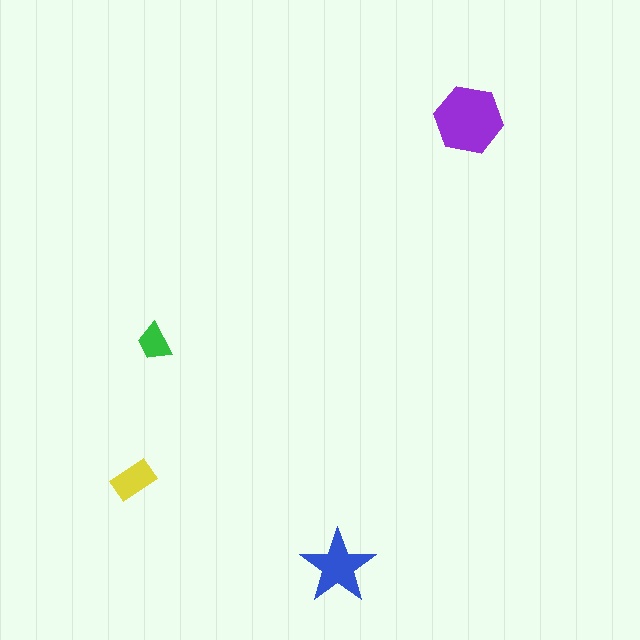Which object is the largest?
The purple hexagon.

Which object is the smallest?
The green trapezoid.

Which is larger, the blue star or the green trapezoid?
The blue star.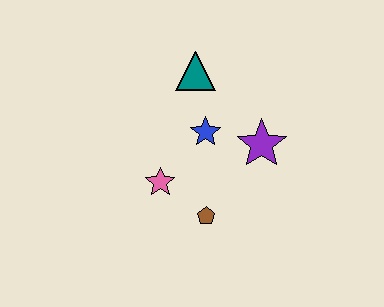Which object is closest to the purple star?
The blue star is closest to the purple star.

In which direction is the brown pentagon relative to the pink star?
The brown pentagon is to the right of the pink star.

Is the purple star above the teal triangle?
No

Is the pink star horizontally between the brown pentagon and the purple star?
No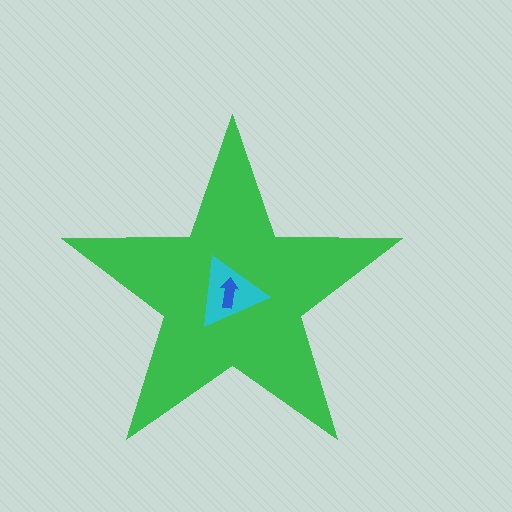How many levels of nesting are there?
3.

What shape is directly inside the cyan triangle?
The blue arrow.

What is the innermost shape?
The blue arrow.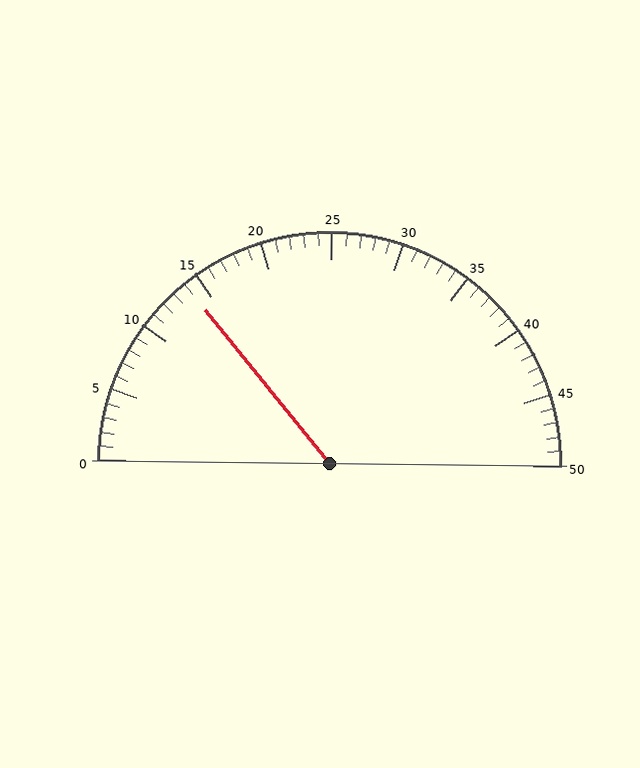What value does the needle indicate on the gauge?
The needle indicates approximately 14.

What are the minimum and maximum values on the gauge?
The gauge ranges from 0 to 50.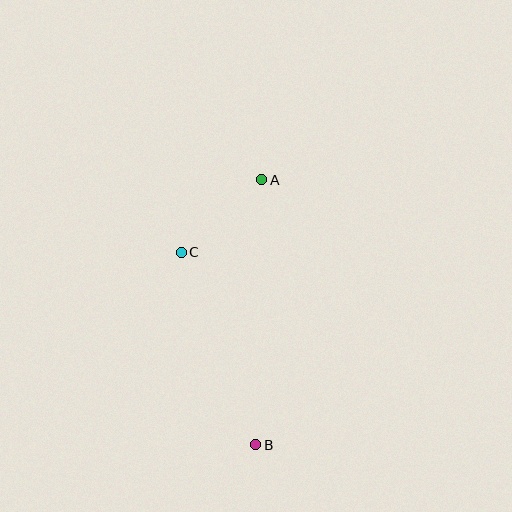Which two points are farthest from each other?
Points A and B are farthest from each other.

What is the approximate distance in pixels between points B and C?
The distance between B and C is approximately 207 pixels.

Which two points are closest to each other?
Points A and C are closest to each other.